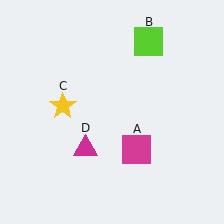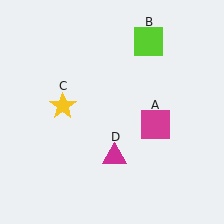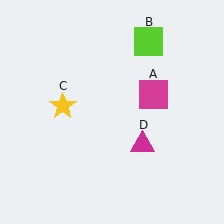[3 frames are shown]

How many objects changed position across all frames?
2 objects changed position: magenta square (object A), magenta triangle (object D).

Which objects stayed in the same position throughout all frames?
Lime square (object B) and yellow star (object C) remained stationary.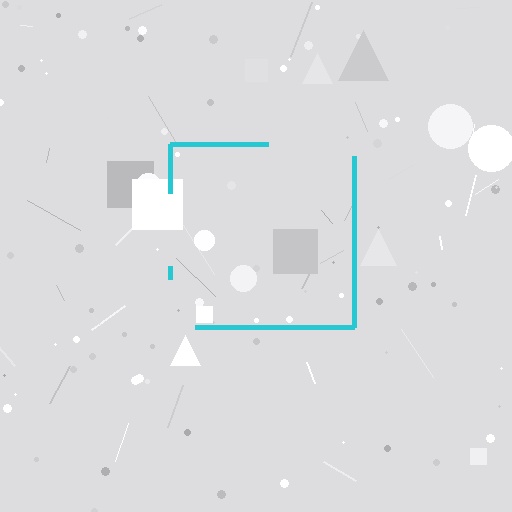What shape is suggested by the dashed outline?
The dashed outline suggests a square.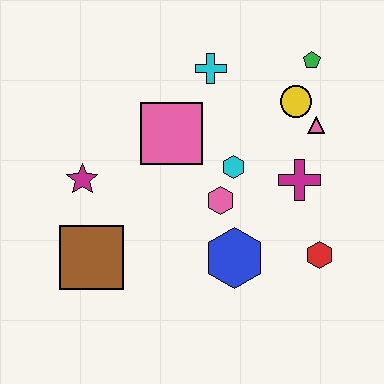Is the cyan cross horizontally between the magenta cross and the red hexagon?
No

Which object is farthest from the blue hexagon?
The green pentagon is farthest from the blue hexagon.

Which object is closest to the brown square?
The magenta star is closest to the brown square.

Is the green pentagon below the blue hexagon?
No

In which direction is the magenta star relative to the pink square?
The magenta star is to the left of the pink square.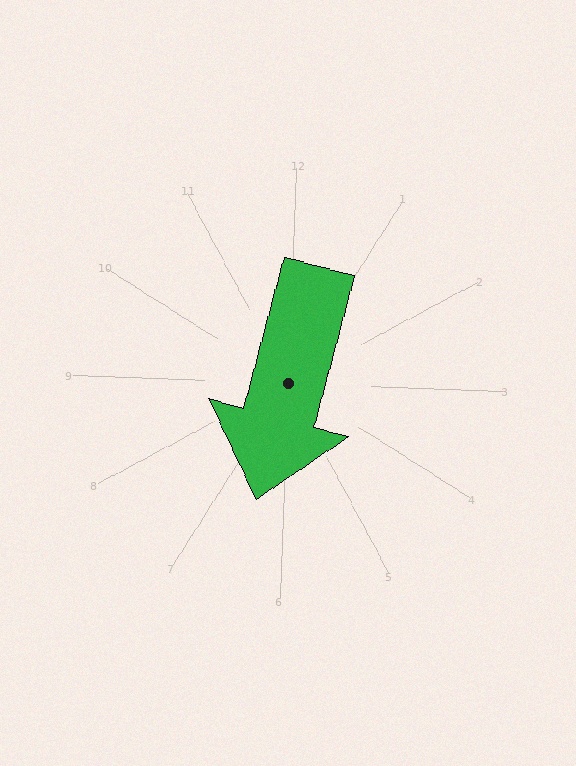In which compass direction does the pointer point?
South.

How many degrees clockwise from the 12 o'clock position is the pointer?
Approximately 193 degrees.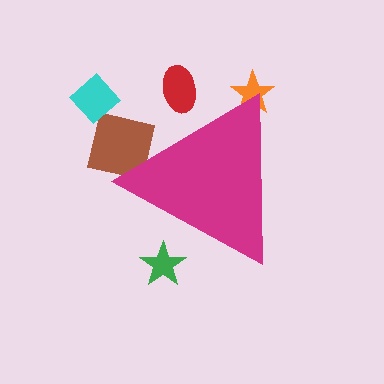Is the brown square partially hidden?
Yes, the brown square is partially hidden behind the magenta triangle.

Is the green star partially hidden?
Yes, the green star is partially hidden behind the magenta triangle.